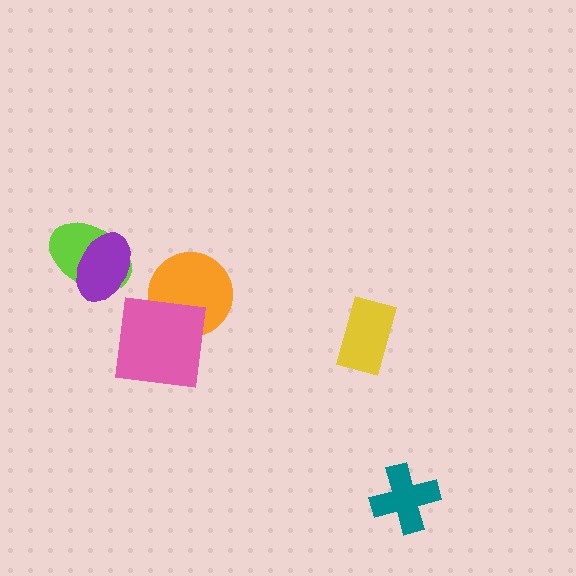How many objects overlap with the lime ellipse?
1 object overlaps with the lime ellipse.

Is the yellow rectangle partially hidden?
No, no other shape covers it.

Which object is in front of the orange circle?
The pink square is in front of the orange circle.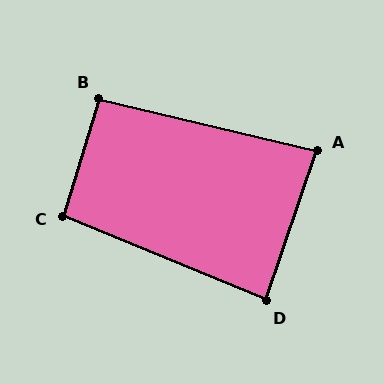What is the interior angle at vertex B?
Approximately 94 degrees (approximately right).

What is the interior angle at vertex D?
Approximately 86 degrees (approximately right).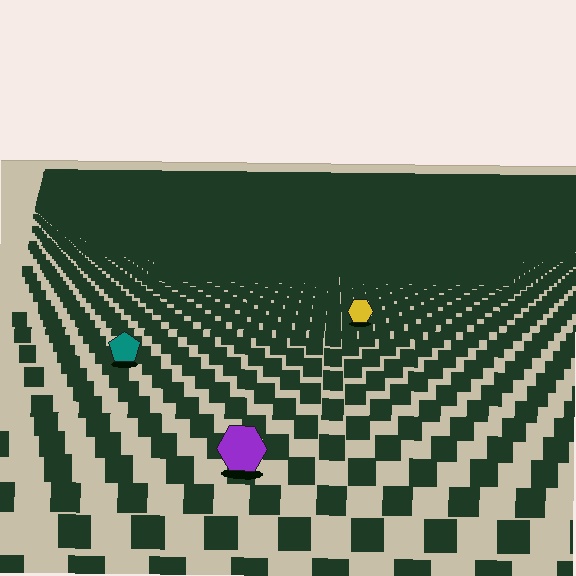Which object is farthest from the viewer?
The yellow hexagon is farthest from the viewer. It appears smaller and the ground texture around it is denser.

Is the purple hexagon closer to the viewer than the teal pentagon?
Yes. The purple hexagon is closer — you can tell from the texture gradient: the ground texture is coarser near it.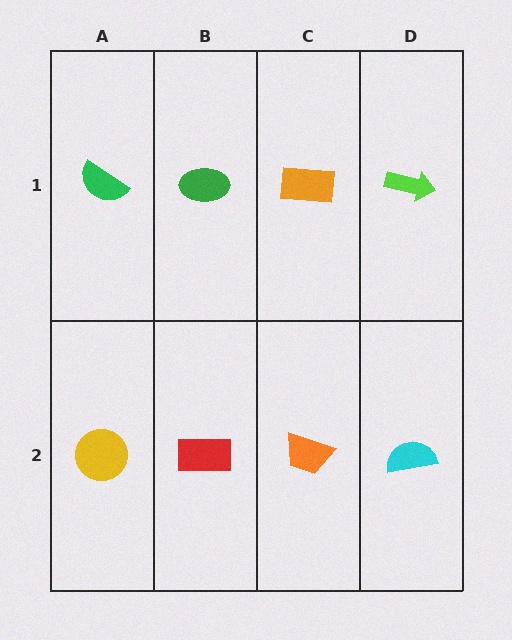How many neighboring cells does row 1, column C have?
3.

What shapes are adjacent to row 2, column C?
An orange rectangle (row 1, column C), a red rectangle (row 2, column B), a cyan semicircle (row 2, column D).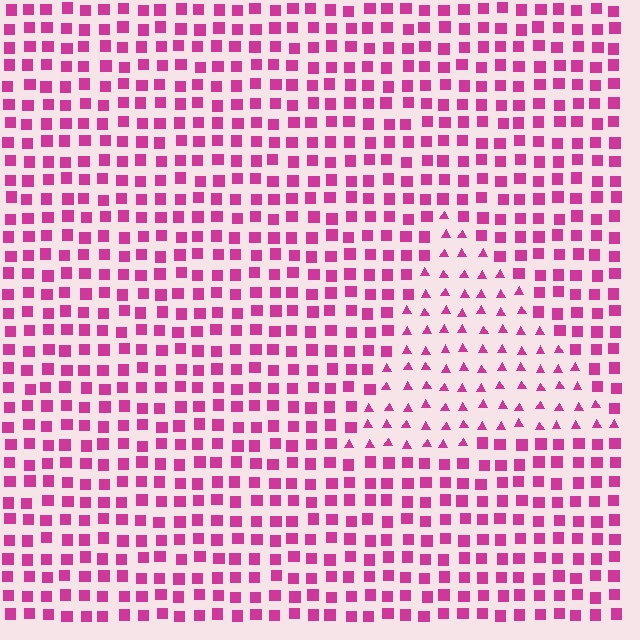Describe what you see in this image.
The image is filled with small magenta elements arranged in a uniform grid. A triangle-shaped region contains triangles, while the surrounding area contains squares. The boundary is defined purely by the change in element shape.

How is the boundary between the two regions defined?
The boundary is defined by a change in element shape: triangles inside vs. squares outside. All elements share the same color and spacing.